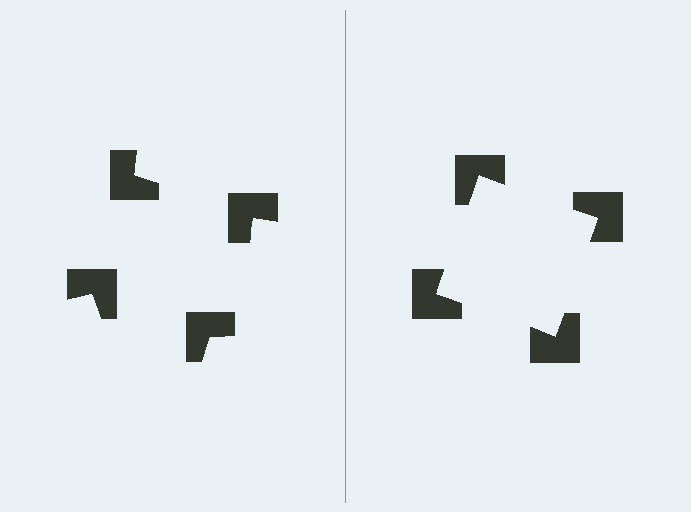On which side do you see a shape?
An illusory square appears on the right side. On the left side the wedge cuts are rotated, so no coherent shape forms.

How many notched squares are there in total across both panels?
8 — 4 on each side.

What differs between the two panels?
The notched squares are positioned identically on both sides; only the wedge orientations differ. On the right they align to a square; on the left they are misaligned.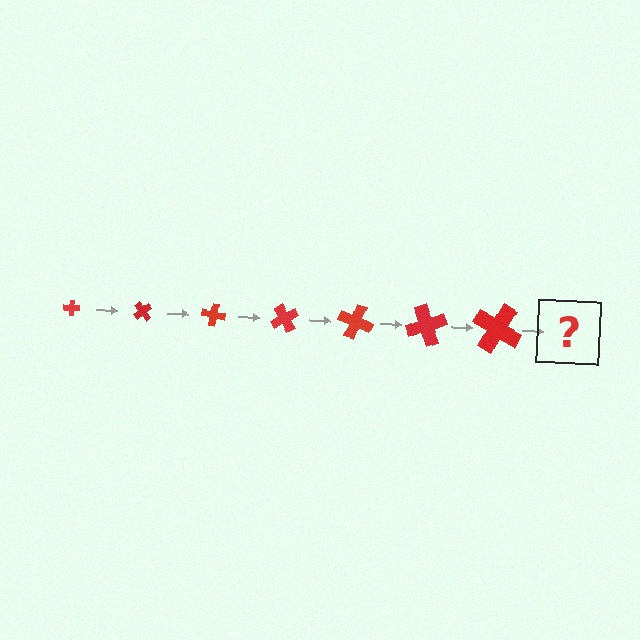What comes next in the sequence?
The next element should be a cross, larger than the previous one and rotated 350 degrees from the start.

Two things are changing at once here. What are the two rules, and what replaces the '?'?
The two rules are that the cross grows larger each step and it rotates 50 degrees each step. The '?' should be a cross, larger than the previous one and rotated 350 degrees from the start.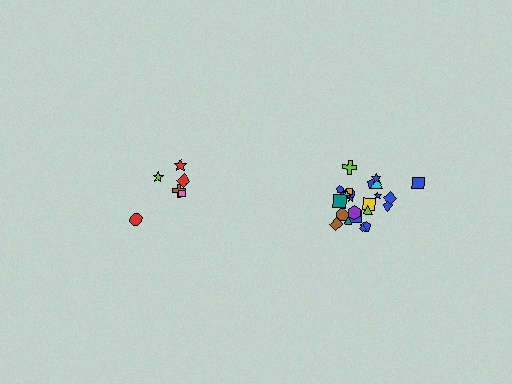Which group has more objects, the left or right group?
The right group.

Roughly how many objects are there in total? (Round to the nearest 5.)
Roughly 30 objects in total.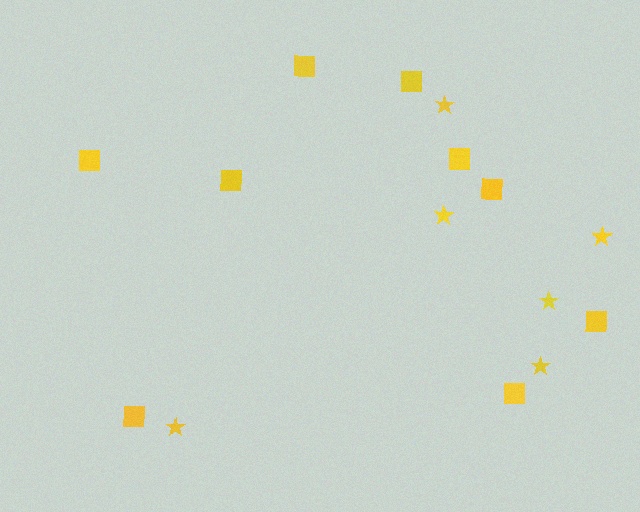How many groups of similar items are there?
There are 2 groups: one group of stars (6) and one group of squares (9).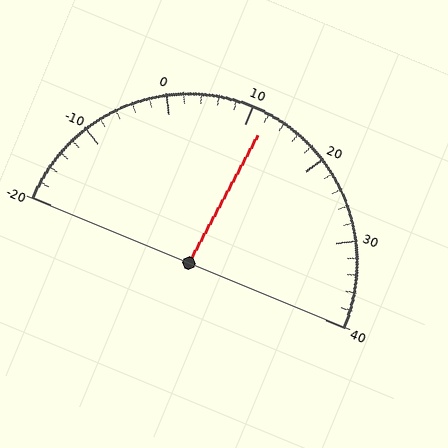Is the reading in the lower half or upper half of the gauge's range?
The reading is in the upper half of the range (-20 to 40).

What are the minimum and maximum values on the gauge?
The gauge ranges from -20 to 40.